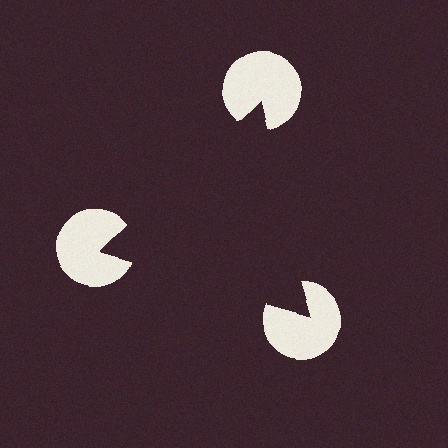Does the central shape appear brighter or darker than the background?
It typically appears slightly darker than the background, even though no actual brightness change is drawn.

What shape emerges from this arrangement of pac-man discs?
An illusory triangle — its edges are inferred from the aligned wedge cuts in the pac-man discs, not physically drawn.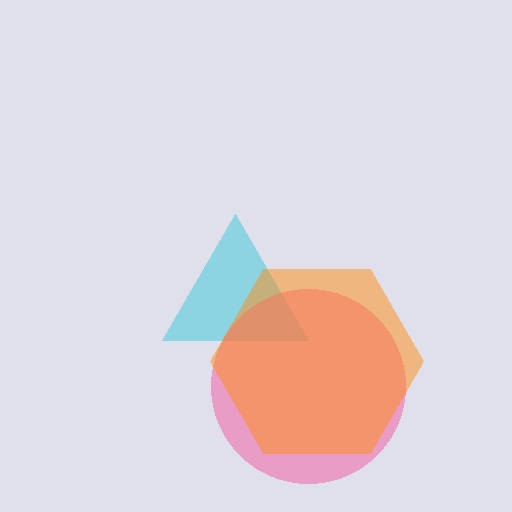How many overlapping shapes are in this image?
There are 3 overlapping shapes in the image.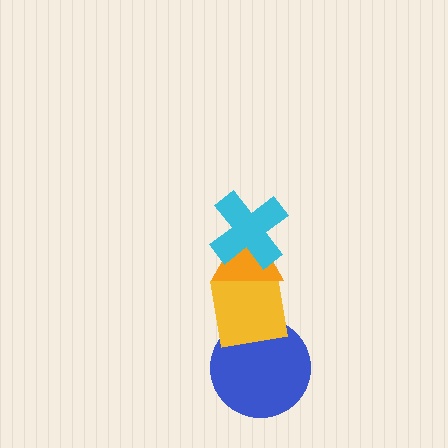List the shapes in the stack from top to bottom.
From top to bottom: the cyan cross, the orange triangle, the yellow square, the blue circle.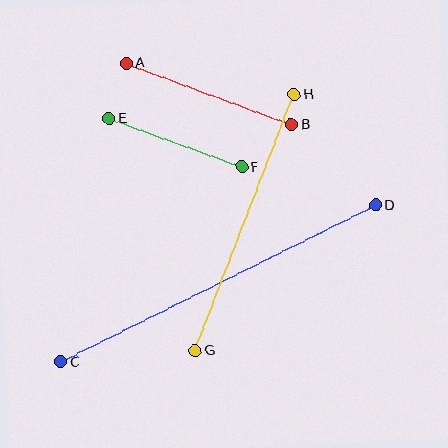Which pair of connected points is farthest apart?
Points C and D are farthest apart.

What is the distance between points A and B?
The distance is approximately 177 pixels.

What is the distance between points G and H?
The distance is approximately 275 pixels.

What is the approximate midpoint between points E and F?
The midpoint is at approximately (175, 143) pixels.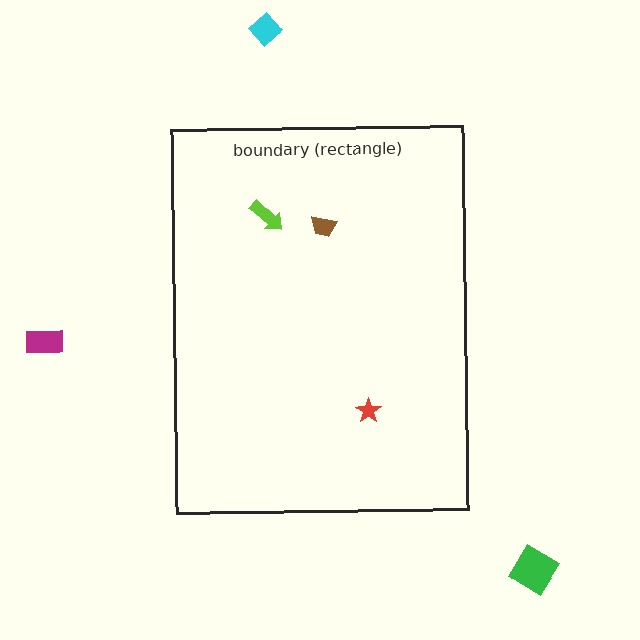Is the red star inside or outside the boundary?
Inside.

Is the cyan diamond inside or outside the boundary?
Outside.